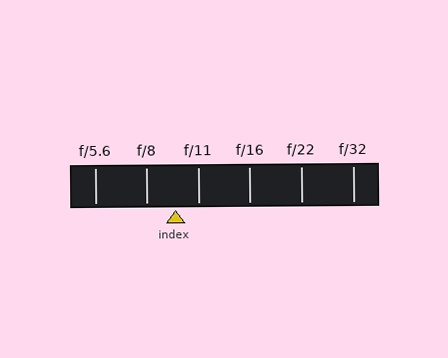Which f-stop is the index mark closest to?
The index mark is closest to f/11.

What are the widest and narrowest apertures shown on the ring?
The widest aperture shown is f/5.6 and the narrowest is f/32.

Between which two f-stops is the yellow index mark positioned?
The index mark is between f/8 and f/11.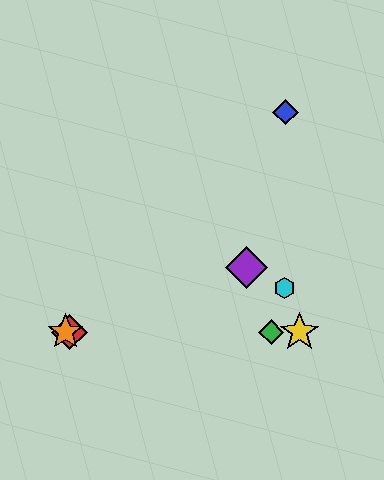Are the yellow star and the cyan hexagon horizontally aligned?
No, the yellow star is at y≈332 and the cyan hexagon is at y≈288.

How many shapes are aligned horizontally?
4 shapes (the red diamond, the green diamond, the yellow star, the orange star) are aligned horizontally.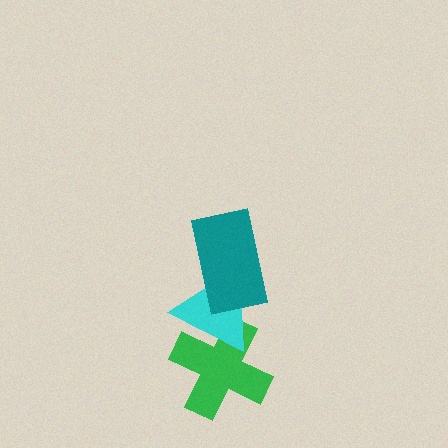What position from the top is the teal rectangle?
The teal rectangle is 1st from the top.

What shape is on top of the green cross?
The cyan triangle is on top of the green cross.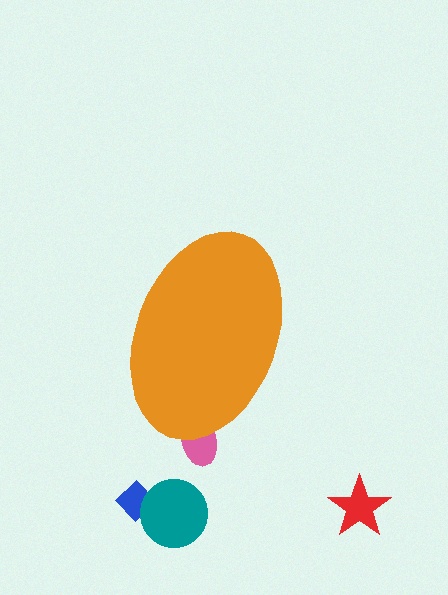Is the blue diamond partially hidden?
No, the blue diamond is fully visible.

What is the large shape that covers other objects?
An orange ellipse.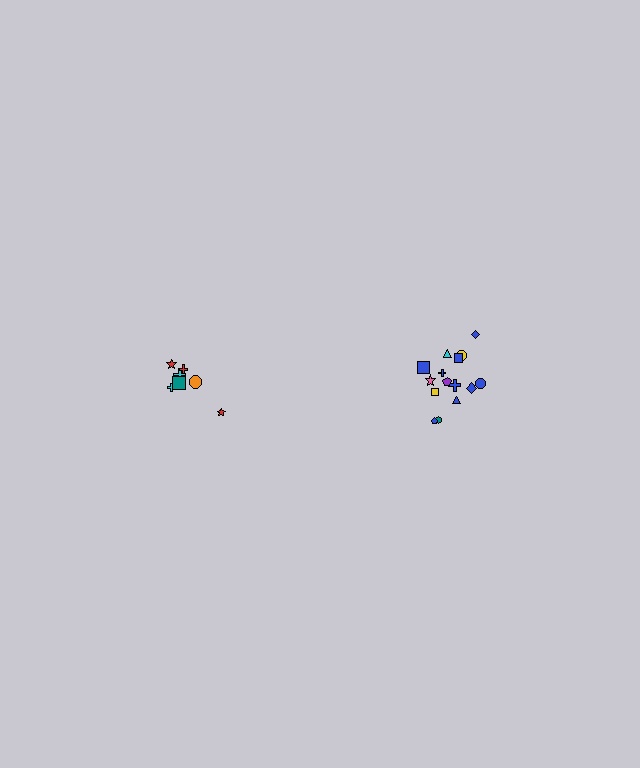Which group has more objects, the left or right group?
The right group.